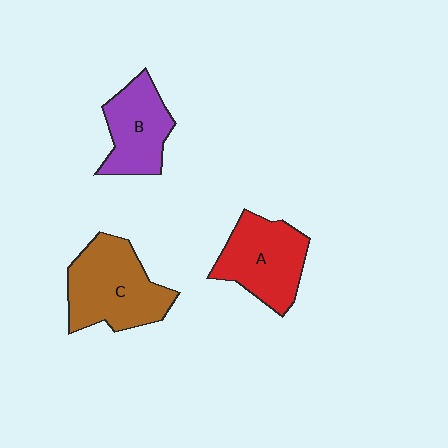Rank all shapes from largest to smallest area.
From largest to smallest: C (brown), A (red), B (purple).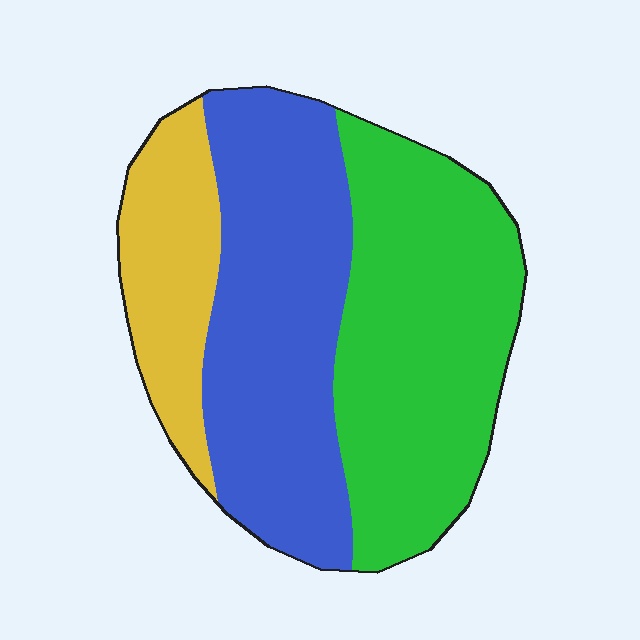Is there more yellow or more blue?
Blue.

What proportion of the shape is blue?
Blue covers about 40% of the shape.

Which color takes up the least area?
Yellow, at roughly 20%.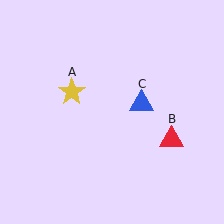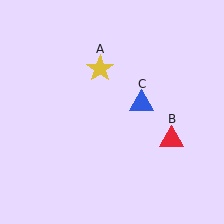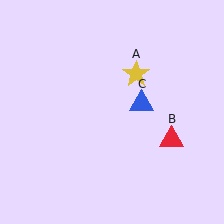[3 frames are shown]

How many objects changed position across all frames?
1 object changed position: yellow star (object A).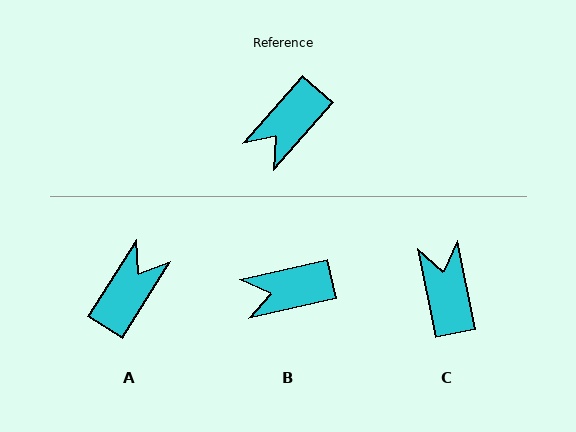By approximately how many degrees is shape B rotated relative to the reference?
Approximately 36 degrees clockwise.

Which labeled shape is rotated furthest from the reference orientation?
A, about 171 degrees away.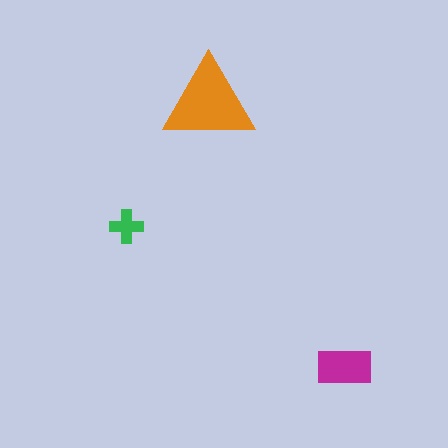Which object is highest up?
The orange triangle is topmost.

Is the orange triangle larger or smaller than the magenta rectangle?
Larger.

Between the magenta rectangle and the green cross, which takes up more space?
The magenta rectangle.